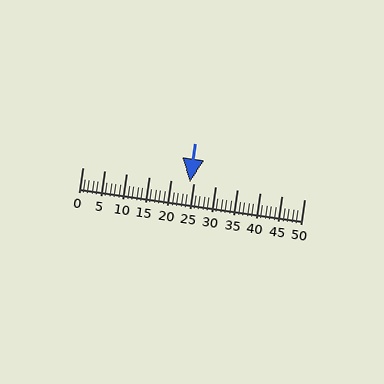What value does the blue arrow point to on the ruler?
The blue arrow points to approximately 24.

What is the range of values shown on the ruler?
The ruler shows values from 0 to 50.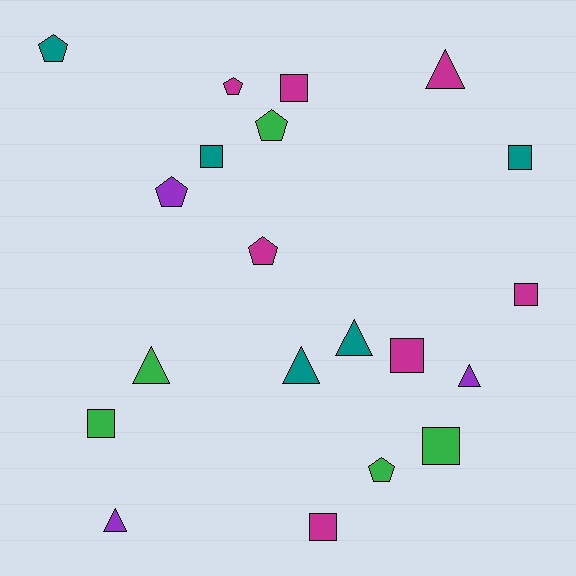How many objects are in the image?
There are 20 objects.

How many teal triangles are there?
There are 2 teal triangles.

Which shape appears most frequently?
Square, with 8 objects.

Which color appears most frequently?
Magenta, with 7 objects.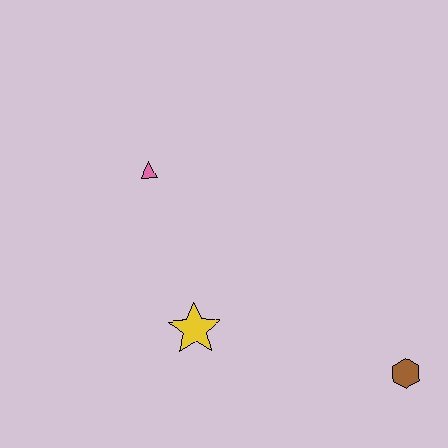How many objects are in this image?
There are 3 objects.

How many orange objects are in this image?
There are no orange objects.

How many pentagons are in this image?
There are no pentagons.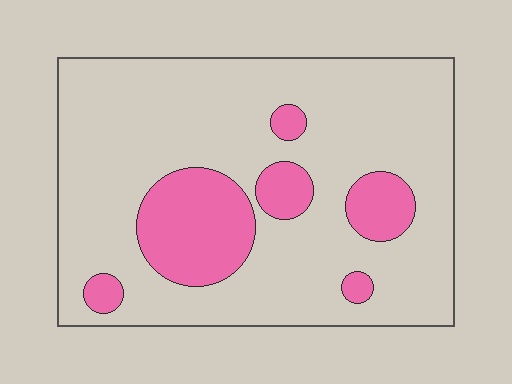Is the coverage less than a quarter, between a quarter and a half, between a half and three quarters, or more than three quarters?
Less than a quarter.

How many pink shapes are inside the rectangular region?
6.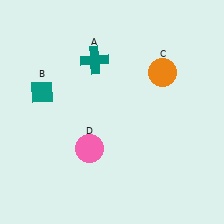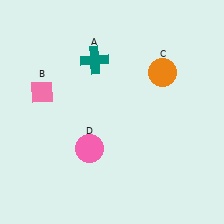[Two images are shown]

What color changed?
The diamond (B) changed from teal in Image 1 to pink in Image 2.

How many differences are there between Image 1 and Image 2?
There is 1 difference between the two images.